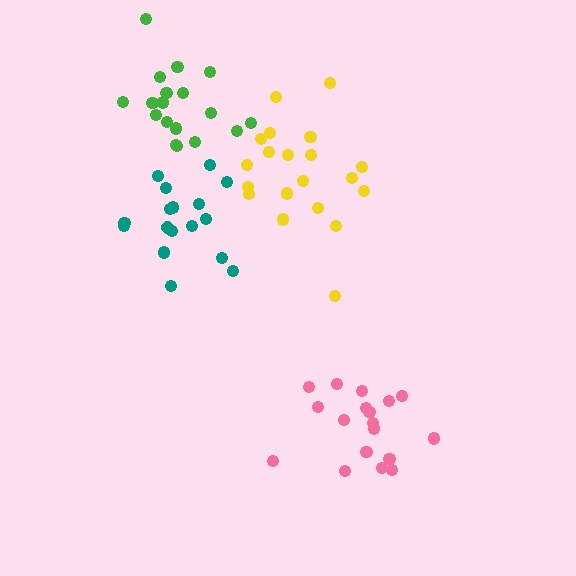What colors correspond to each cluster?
The clusters are colored: yellow, pink, teal, green.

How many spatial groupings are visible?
There are 4 spatial groupings.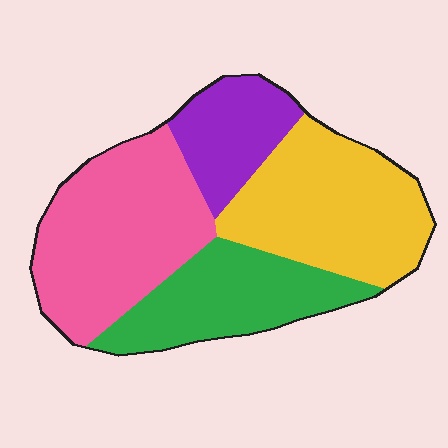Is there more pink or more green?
Pink.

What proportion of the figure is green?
Green takes up about one fifth (1/5) of the figure.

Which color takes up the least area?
Purple, at roughly 15%.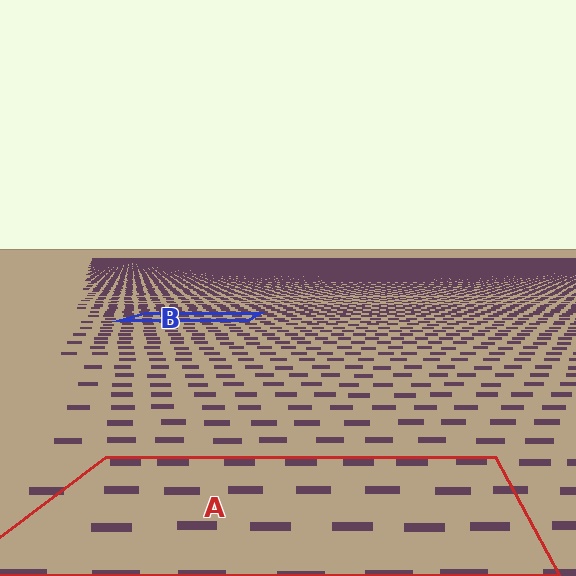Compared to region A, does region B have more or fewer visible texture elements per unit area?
Region B has more texture elements per unit area — they are packed more densely because it is farther away.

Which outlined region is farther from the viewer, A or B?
Region B is farther from the viewer — the texture elements inside it appear smaller and more densely packed.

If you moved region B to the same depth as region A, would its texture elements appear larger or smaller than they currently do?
They would appear larger. At a closer depth, the same texture elements are projected at a bigger on-screen size.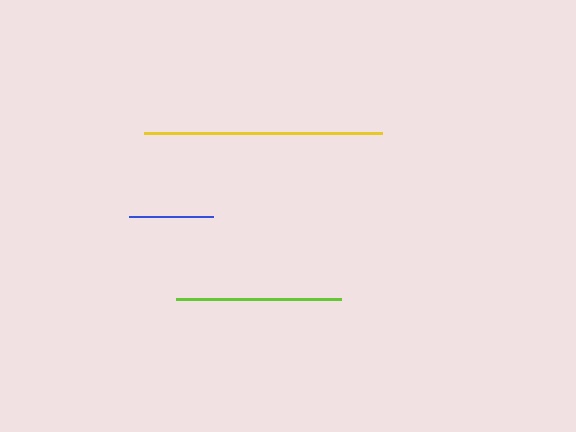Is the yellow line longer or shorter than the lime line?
The yellow line is longer than the lime line.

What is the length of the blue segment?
The blue segment is approximately 84 pixels long.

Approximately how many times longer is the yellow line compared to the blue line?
The yellow line is approximately 2.8 times the length of the blue line.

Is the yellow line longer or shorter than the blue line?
The yellow line is longer than the blue line.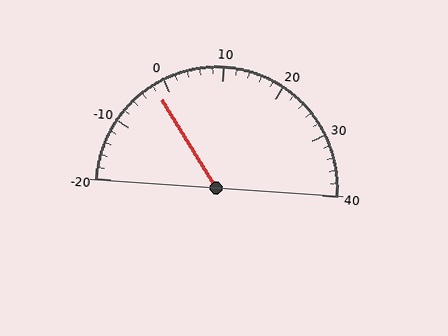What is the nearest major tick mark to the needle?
The nearest major tick mark is 0.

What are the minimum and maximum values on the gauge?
The gauge ranges from -20 to 40.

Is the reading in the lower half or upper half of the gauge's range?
The reading is in the lower half of the range (-20 to 40).